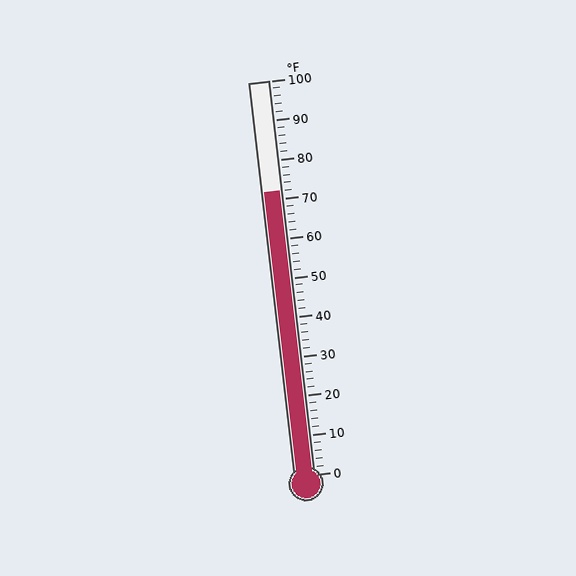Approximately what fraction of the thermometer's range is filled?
The thermometer is filled to approximately 70% of its range.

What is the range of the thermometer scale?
The thermometer scale ranges from 0°F to 100°F.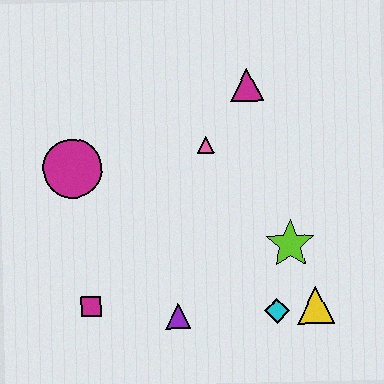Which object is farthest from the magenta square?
The magenta triangle is farthest from the magenta square.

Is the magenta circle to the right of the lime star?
No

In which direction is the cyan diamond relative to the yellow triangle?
The cyan diamond is to the left of the yellow triangle.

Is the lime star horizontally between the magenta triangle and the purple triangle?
No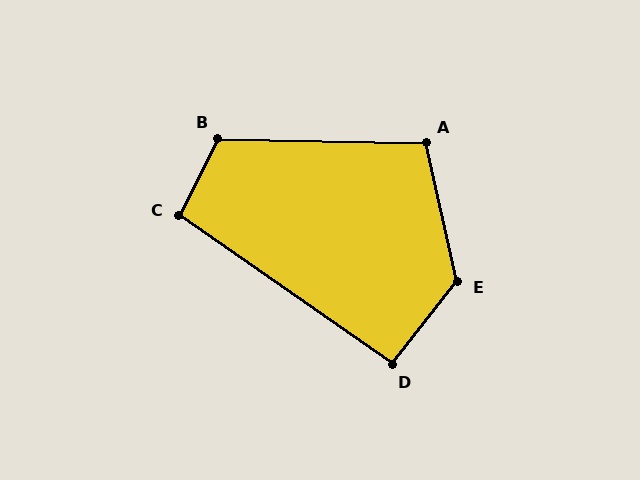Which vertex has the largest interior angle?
E, at approximately 129 degrees.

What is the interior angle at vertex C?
Approximately 97 degrees (obtuse).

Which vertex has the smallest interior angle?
D, at approximately 93 degrees.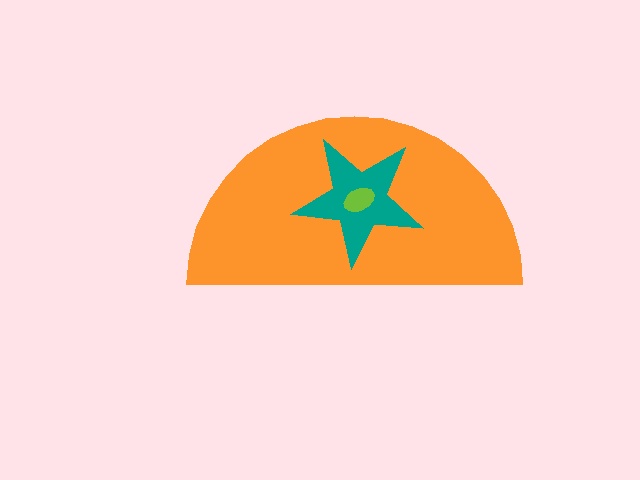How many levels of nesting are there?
3.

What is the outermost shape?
The orange semicircle.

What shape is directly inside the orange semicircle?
The teal star.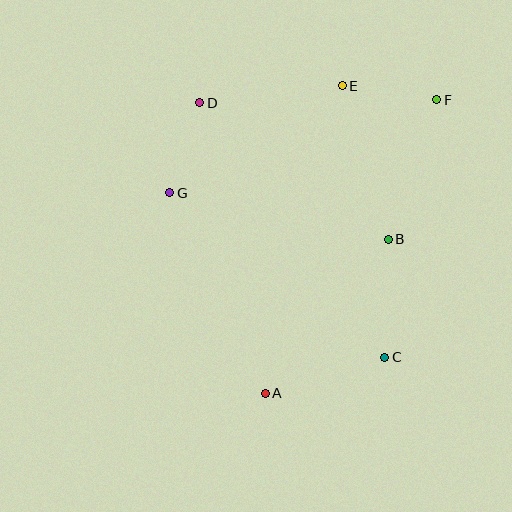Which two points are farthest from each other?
Points A and F are farthest from each other.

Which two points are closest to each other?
Points D and G are closest to each other.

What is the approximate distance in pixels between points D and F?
The distance between D and F is approximately 237 pixels.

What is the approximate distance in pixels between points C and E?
The distance between C and E is approximately 275 pixels.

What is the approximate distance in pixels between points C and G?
The distance between C and G is approximately 271 pixels.